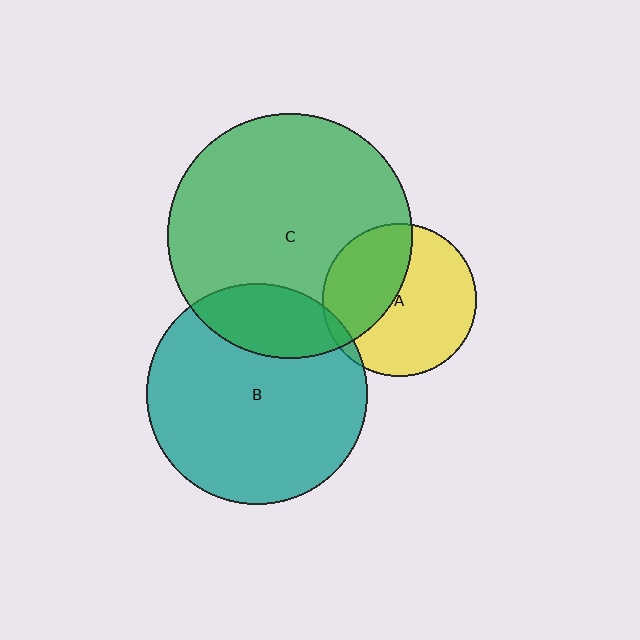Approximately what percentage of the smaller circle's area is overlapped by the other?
Approximately 20%.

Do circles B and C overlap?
Yes.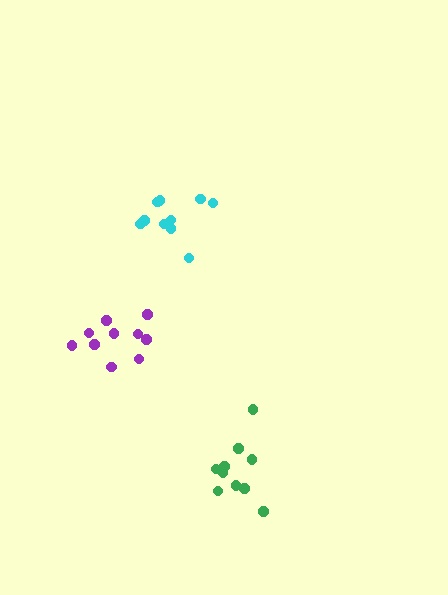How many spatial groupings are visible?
There are 3 spatial groupings.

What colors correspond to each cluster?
The clusters are colored: green, cyan, purple.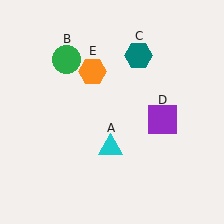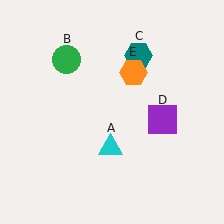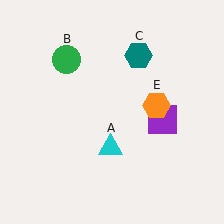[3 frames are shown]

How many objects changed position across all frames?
1 object changed position: orange hexagon (object E).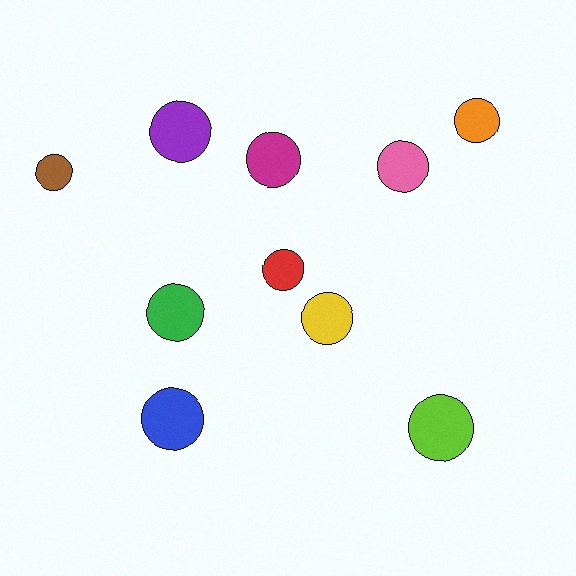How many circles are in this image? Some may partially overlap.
There are 10 circles.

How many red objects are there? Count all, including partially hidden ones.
There is 1 red object.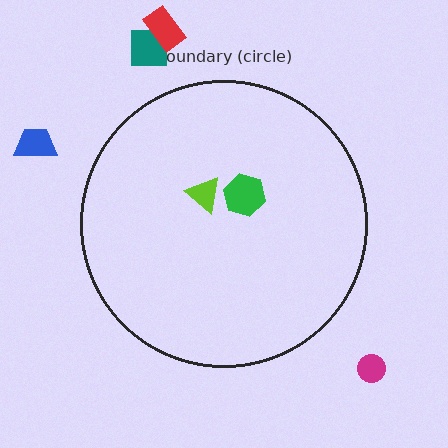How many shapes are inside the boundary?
2 inside, 4 outside.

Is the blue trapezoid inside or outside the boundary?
Outside.